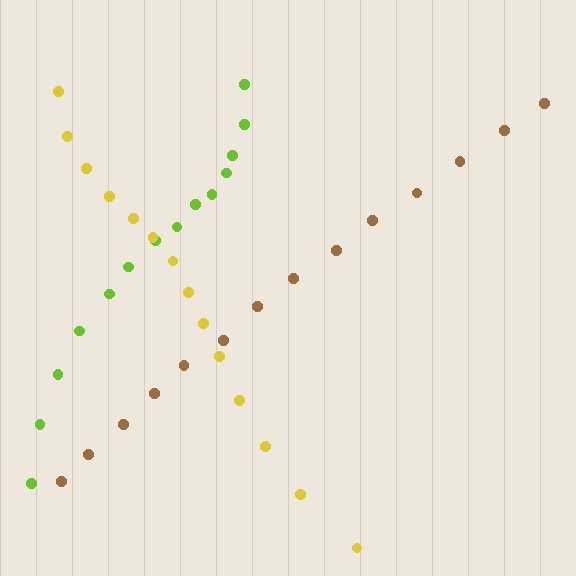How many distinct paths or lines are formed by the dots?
There are 3 distinct paths.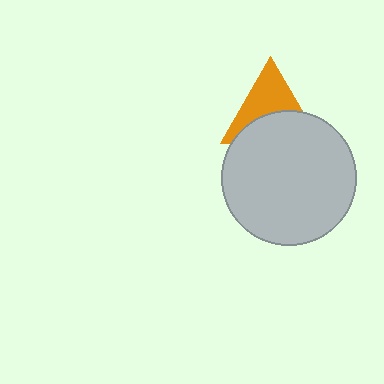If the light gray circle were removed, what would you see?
You would see the complete orange triangle.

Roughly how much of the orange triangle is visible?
About half of it is visible (roughly 52%).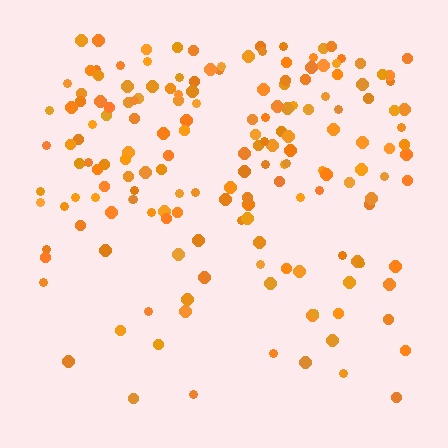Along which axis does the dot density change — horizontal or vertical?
Vertical.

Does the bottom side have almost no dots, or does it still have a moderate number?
Still a moderate number, just noticeably fewer than the top.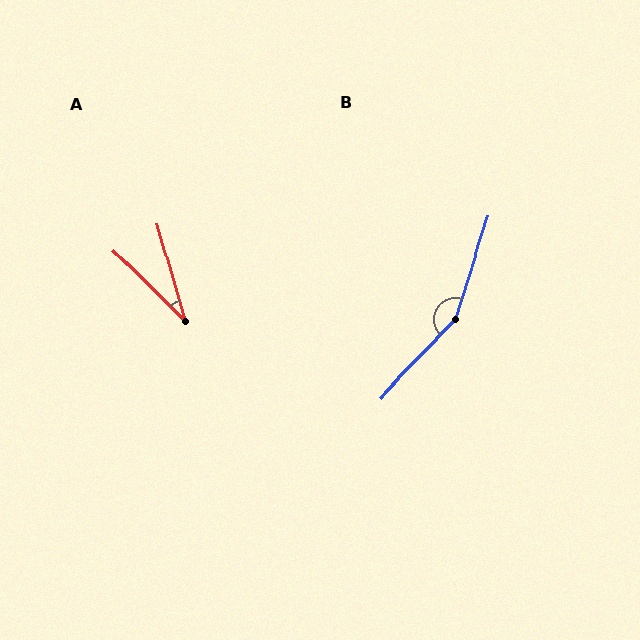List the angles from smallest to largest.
A (30°), B (154°).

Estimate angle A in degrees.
Approximately 30 degrees.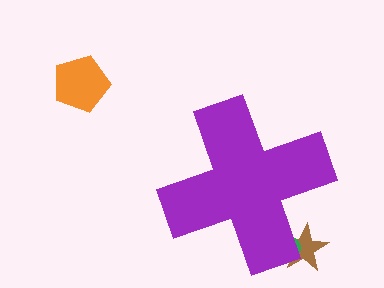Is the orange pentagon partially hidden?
No, the orange pentagon is fully visible.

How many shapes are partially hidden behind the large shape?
2 shapes are partially hidden.